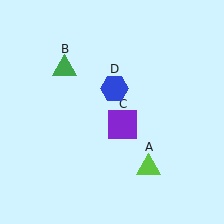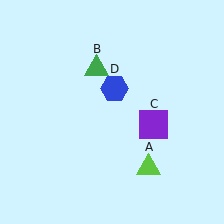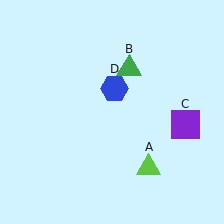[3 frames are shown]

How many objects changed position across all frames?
2 objects changed position: green triangle (object B), purple square (object C).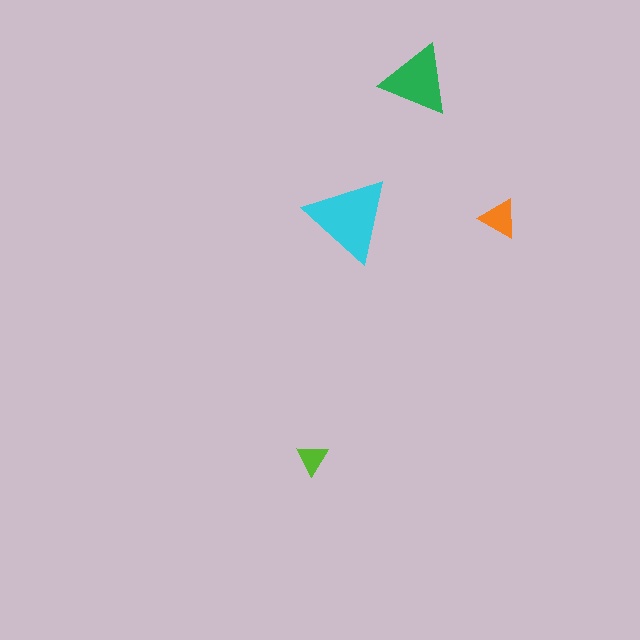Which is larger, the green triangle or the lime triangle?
The green one.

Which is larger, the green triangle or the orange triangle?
The green one.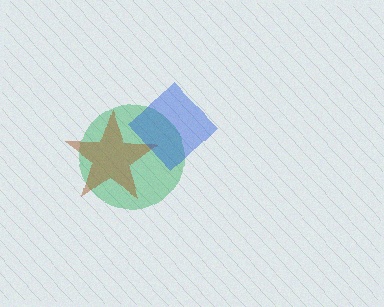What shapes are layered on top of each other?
The layered shapes are: a green circle, a brown star, a blue diamond.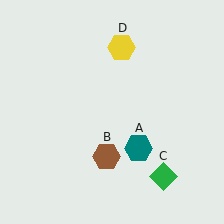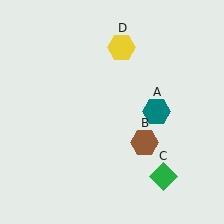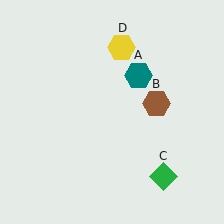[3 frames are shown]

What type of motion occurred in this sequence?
The teal hexagon (object A), brown hexagon (object B) rotated counterclockwise around the center of the scene.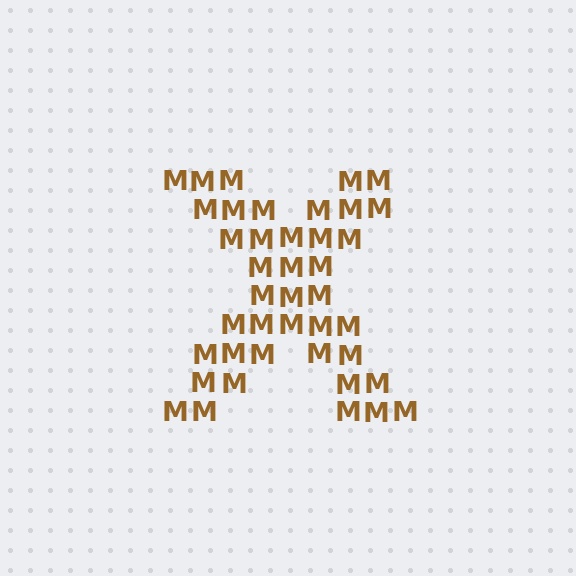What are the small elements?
The small elements are letter M's.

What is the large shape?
The large shape is the letter X.